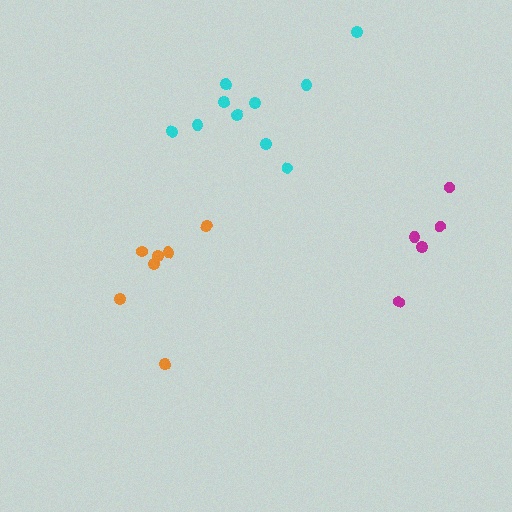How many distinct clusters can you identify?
There are 3 distinct clusters.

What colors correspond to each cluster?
The clusters are colored: orange, cyan, magenta.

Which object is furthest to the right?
The magenta cluster is rightmost.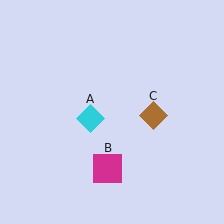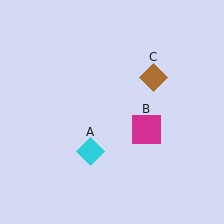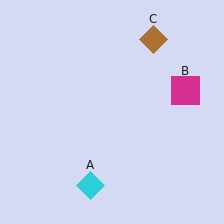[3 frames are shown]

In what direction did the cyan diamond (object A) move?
The cyan diamond (object A) moved down.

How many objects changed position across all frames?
3 objects changed position: cyan diamond (object A), magenta square (object B), brown diamond (object C).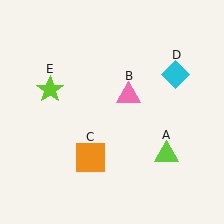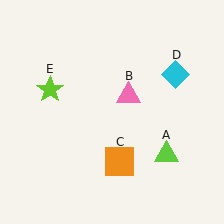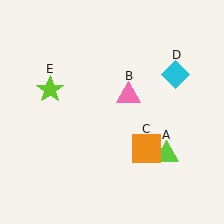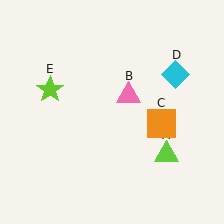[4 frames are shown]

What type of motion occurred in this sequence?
The orange square (object C) rotated counterclockwise around the center of the scene.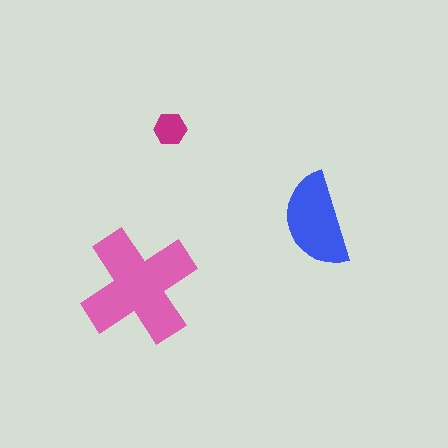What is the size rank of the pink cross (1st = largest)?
1st.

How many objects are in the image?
There are 3 objects in the image.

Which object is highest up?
The magenta hexagon is topmost.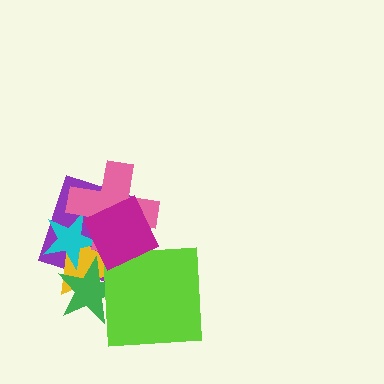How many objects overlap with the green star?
4 objects overlap with the green star.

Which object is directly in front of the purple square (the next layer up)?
The yellow triangle is directly in front of the purple square.